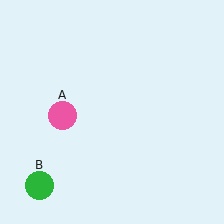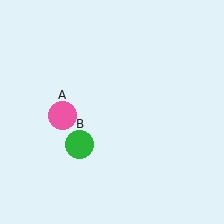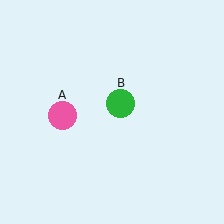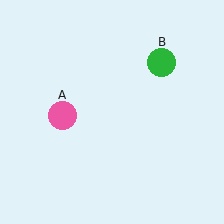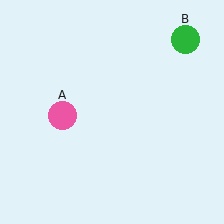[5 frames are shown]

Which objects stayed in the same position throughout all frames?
Pink circle (object A) remained stationary.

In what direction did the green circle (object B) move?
The green circle (object B) moved up and to the right.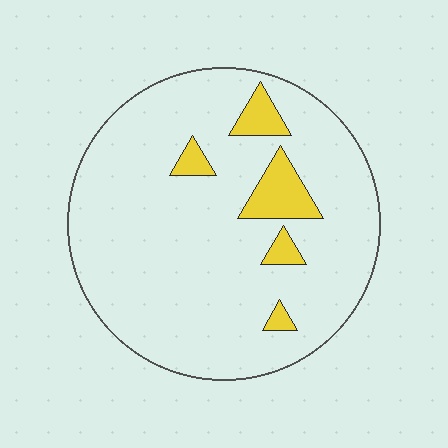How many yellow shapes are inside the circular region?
5.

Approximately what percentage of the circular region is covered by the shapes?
Approximately 10%.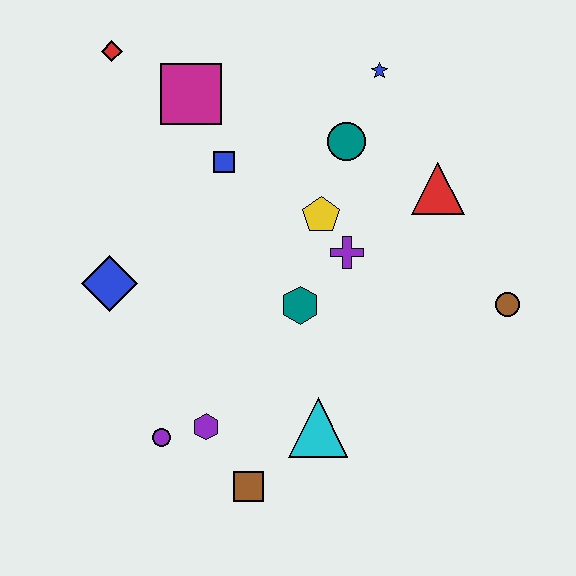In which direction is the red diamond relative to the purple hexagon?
The red diamond is above the purple hexagon.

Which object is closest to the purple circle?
The purple hexagon is closest to the purple circle.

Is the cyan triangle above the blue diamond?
No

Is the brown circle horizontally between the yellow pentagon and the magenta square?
No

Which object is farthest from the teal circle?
The brown square is farthest from the teal circle.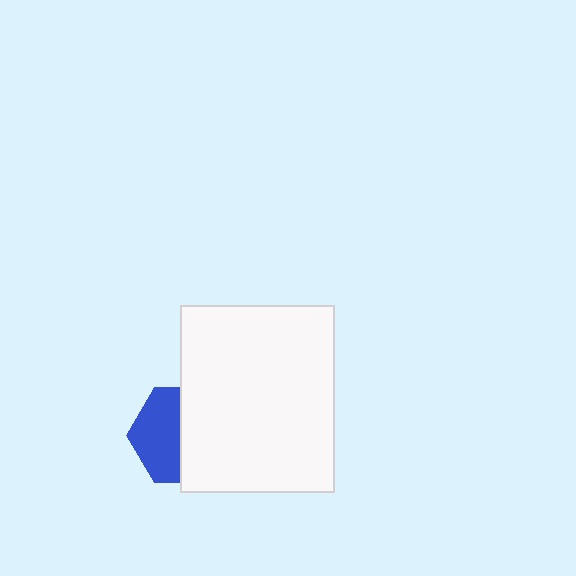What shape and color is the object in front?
The object in front is a white rectangle.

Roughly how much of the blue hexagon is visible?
About half of it is visible (roughly 48%).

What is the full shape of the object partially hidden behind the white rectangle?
The partially hidden object is a blue hexagon.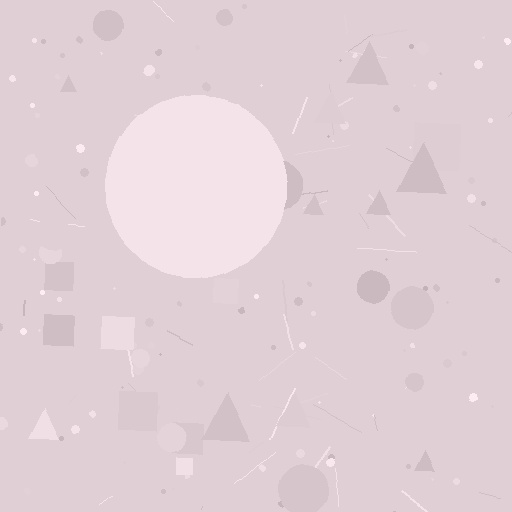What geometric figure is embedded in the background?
A circle is embedded in the background.